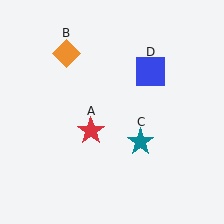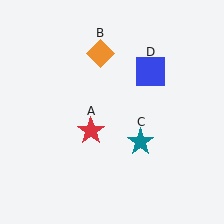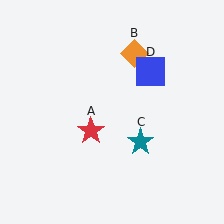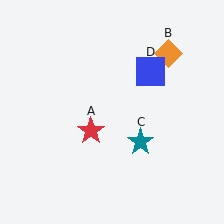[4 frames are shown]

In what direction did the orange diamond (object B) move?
The orange diamond (object B) moved right.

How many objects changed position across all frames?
1 object changed position: orange diamond (object B).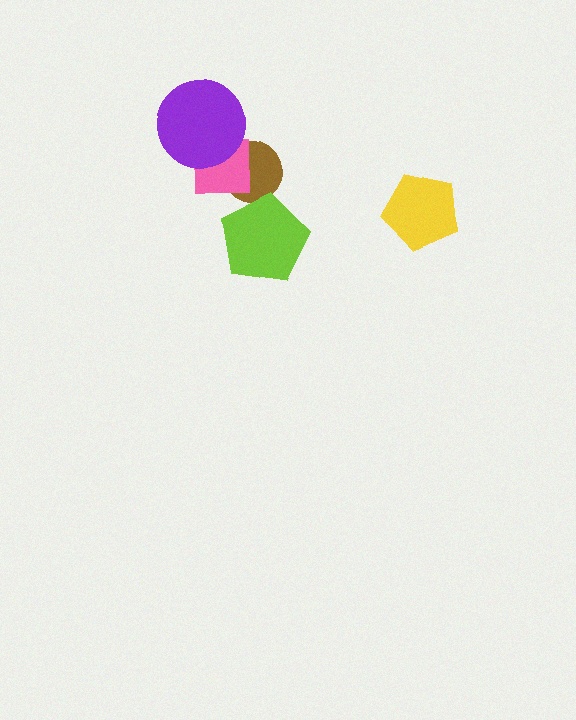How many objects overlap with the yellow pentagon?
0 objects overlap with the yellow pentagon.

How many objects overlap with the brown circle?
2 objects overlap with the brown circle.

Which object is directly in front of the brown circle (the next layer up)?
The pink square is directly in front of the brown circle.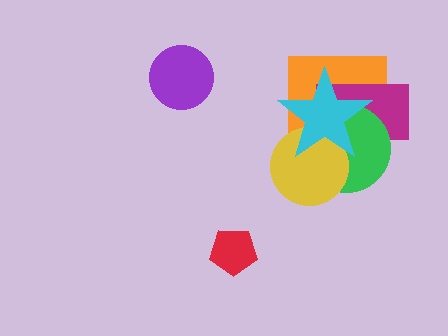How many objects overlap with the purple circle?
0 objects overlap with the purple circle.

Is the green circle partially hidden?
Yes, it is partially covered by another shape.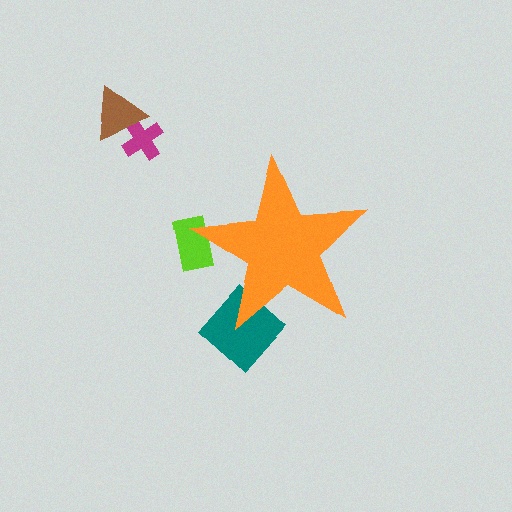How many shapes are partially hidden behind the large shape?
2 shapes are partially hidden.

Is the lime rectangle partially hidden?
Yes, the lime rectangle is partially hidden behind the orange star.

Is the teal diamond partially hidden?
Yes, the teal diamond is partially hidden behind the orange star.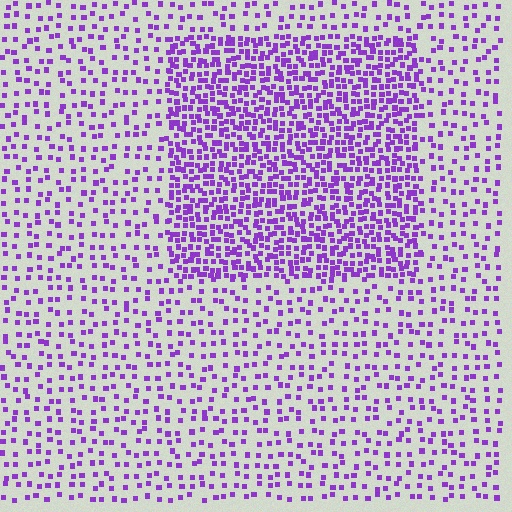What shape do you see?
I see a rectangle.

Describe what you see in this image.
The image contains small purple elements arranged at two different densities. A rectangle-shaped region is visible where the elements are more densely packed than the surrounding area.